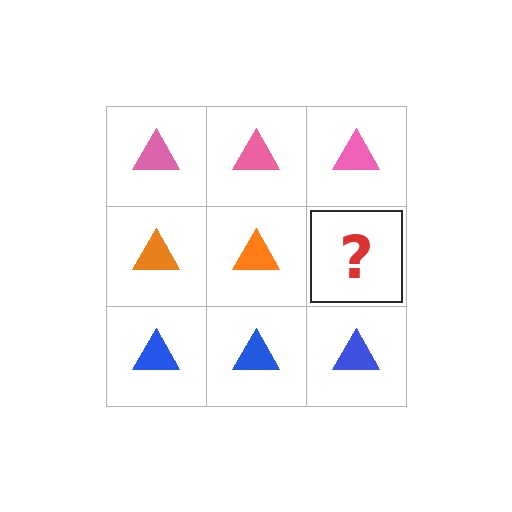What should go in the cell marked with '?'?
The missing cell should contain an orange triangle.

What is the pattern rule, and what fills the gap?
The rule is that each row has a consistent color. The gap should be filled with an orange triangle.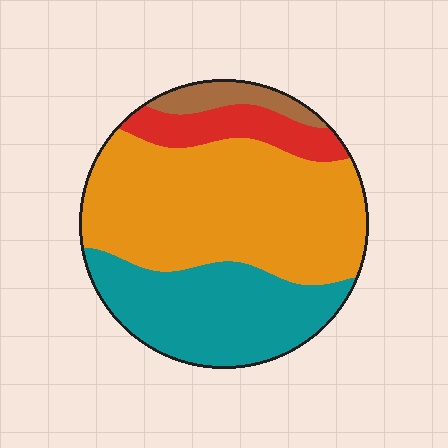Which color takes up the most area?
Orange, at roughly 50%.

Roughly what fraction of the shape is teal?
Teal covers around 30% of the shape.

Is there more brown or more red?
Red.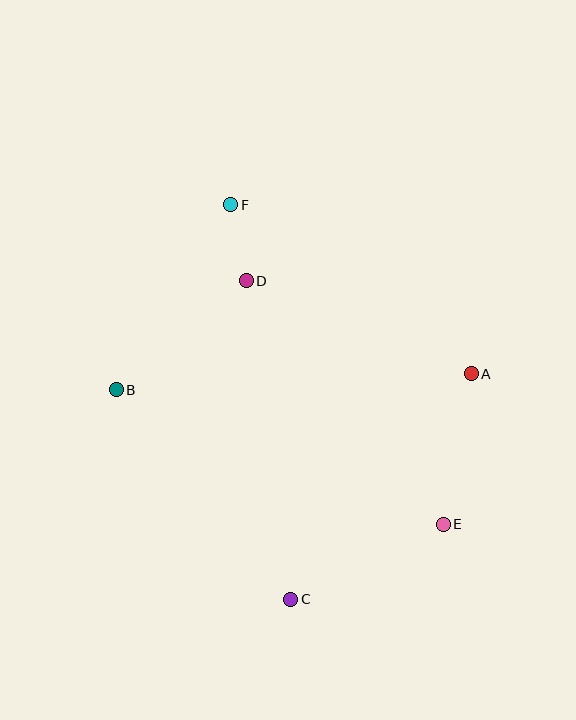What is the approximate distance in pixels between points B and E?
The distance between B and E is approximately 354 pixels.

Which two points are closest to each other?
Points D and F are closest to each other.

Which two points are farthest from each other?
Points C and F are farthest from each other.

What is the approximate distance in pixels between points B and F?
The distance between B and F is approximately 217 pixels.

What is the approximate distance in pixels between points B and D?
The distance between B and D is approximately 170 pixels.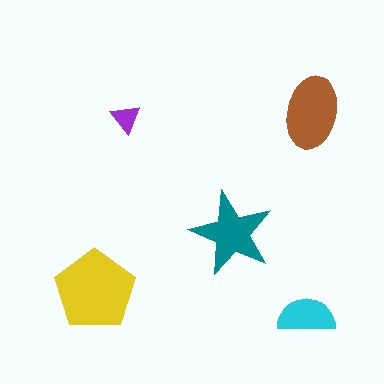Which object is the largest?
The yellow pentagon.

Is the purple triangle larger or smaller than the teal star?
Smaller.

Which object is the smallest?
The purple triangle.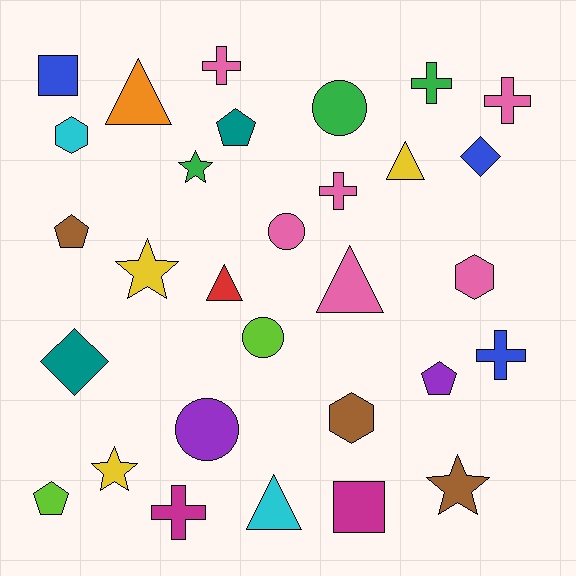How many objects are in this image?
There are 30 objects.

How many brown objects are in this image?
There are 3 brown objects.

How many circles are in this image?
There are 4 circles.